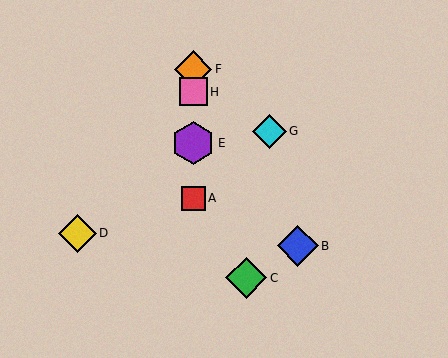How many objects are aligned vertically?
4 objects (A, E, F, H) are aligned vertically.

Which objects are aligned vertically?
Objects A, E, F, H are aligned vertically.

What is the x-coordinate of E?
Object E is at x≈193.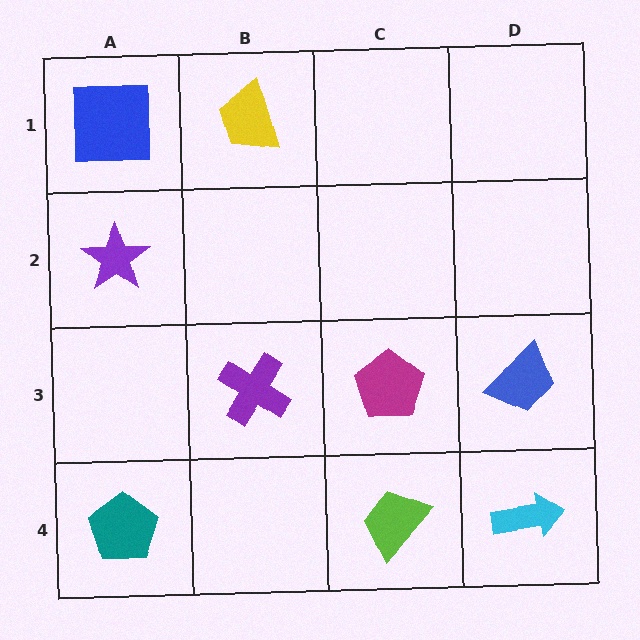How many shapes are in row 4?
3 shapes.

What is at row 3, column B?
A purple cross.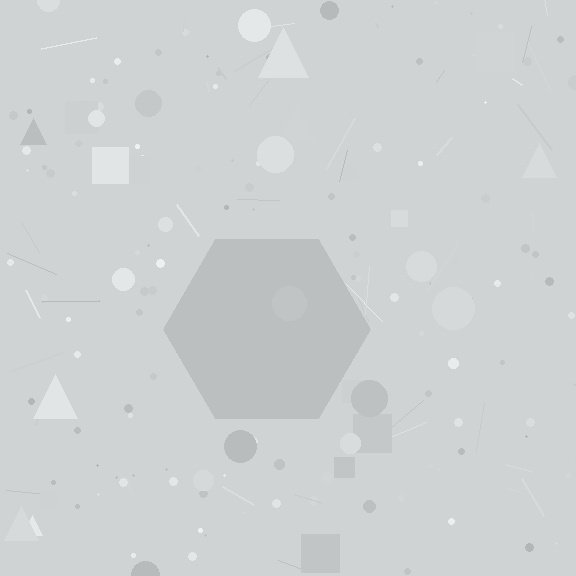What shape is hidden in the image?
A hexagon is hidden in the image.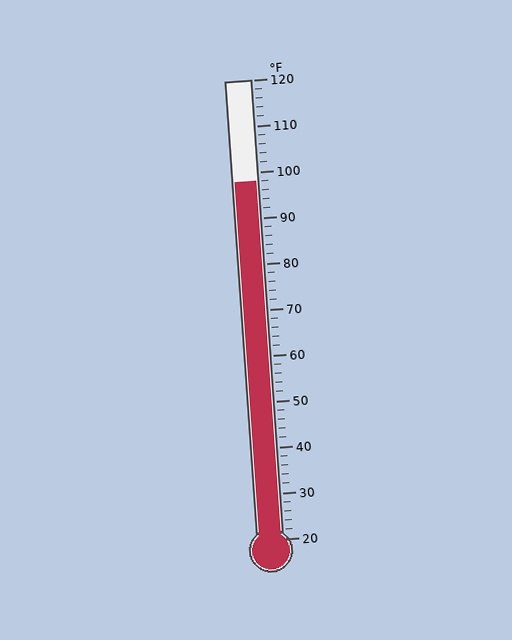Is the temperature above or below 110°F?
The temperature is below 110°F.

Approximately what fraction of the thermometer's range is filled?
The thermometer is filled to approximately 80% of its range.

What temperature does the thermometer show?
The thermometer shows approximately 98°F.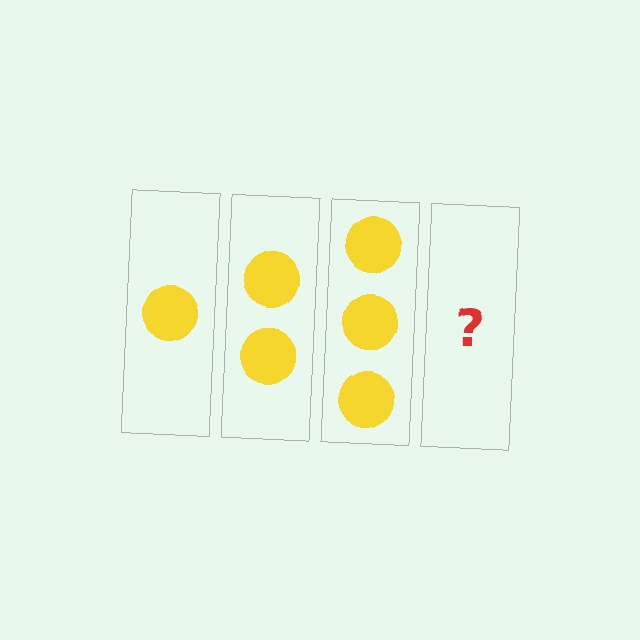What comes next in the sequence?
The next element should be 4 circles.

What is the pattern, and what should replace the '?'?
The pattern is that each step adds one more circle. The '?' should be 4 circles.